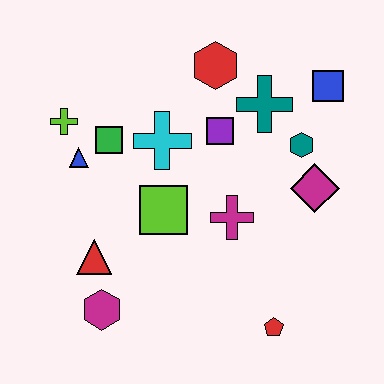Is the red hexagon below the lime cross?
No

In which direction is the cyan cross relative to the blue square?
The cyan cross is to the left of the blue square.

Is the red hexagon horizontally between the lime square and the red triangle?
No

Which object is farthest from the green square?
The red pentagon is farthest from the green square.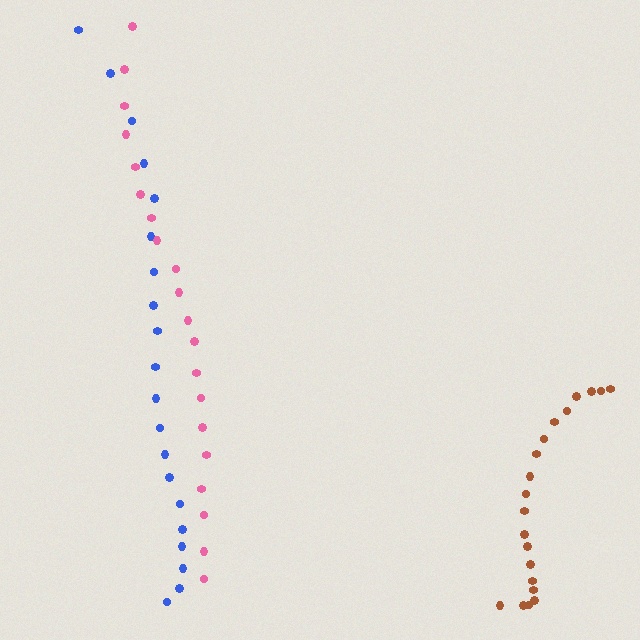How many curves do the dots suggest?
There are 3 distinct paths.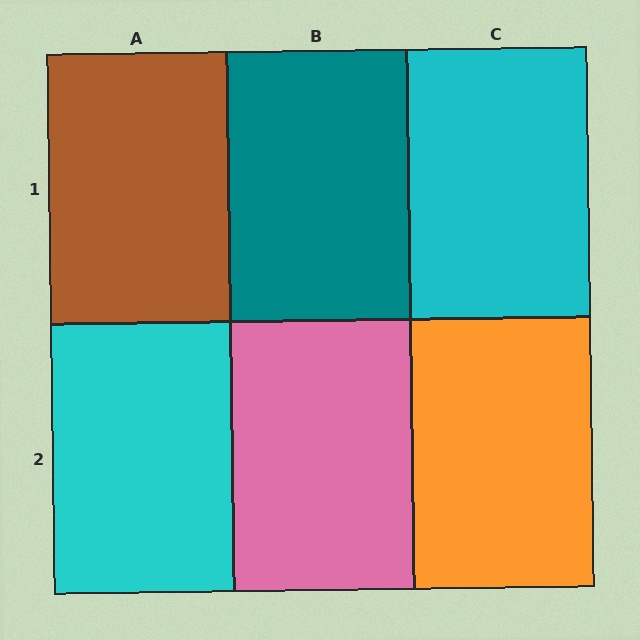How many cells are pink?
1 cell is pink.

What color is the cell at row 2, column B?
Pink.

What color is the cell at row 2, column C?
Orange.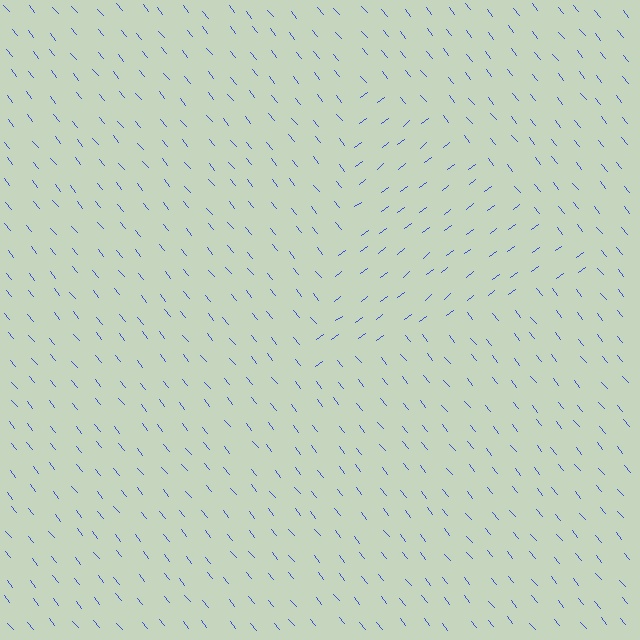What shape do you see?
I see a triangle.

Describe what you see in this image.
The image is filled with small blue line segments. A triangle region in the image has lines oriented differently from the surrounding lines, creating a visible texture boundary.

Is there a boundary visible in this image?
Yes, there is a texture boundary formed by a change in line orientation.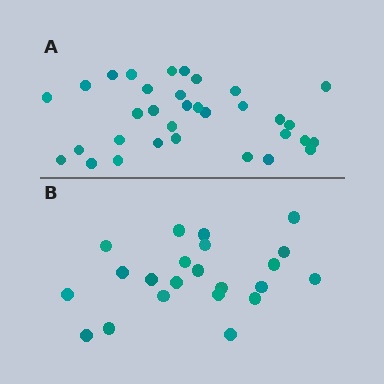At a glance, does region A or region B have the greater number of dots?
Region A (the top region) has more dots.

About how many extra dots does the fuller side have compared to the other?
Region A has roughly 12 or so more dots than region B.